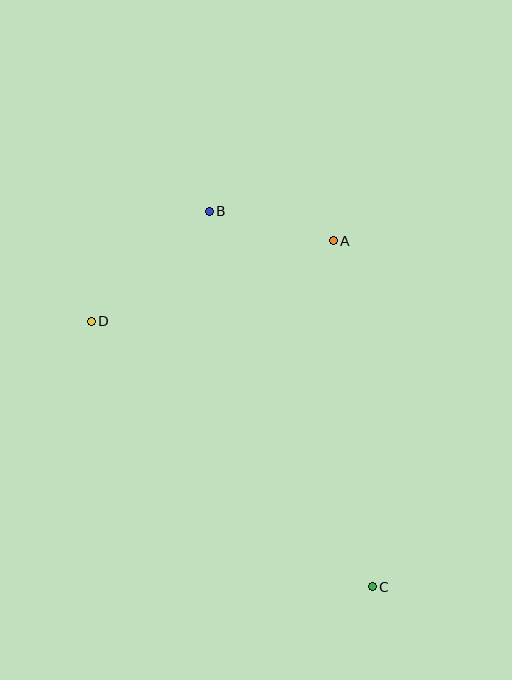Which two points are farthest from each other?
Points B and C are farthest from each other.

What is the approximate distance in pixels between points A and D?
The distance between A and D is approximately 255 pixels.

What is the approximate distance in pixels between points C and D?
The distance between C and D is approximately 386 pixels.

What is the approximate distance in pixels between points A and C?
The distance between A and C is approximately 349 pixels.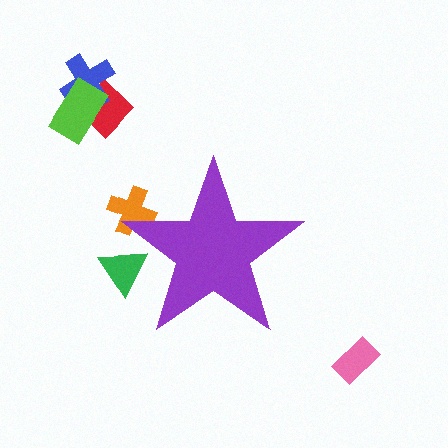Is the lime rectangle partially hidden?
No, the lime rectangle is fully visible.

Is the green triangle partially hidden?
Yes, the green triangle is partially hidden behind the purple star.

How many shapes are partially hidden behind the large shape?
2 shapes are partially hidden.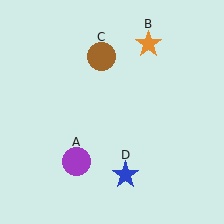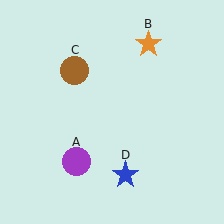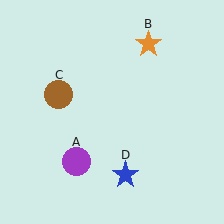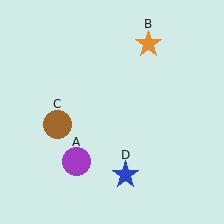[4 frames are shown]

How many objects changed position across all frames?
1 object changed position: brown circle (object C).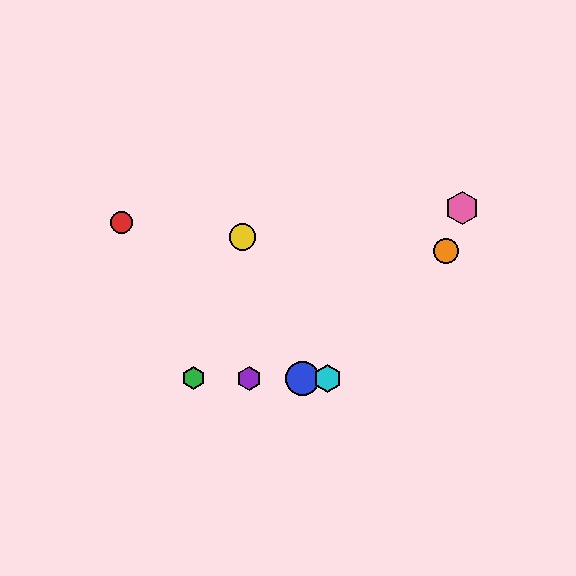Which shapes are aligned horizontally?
The blue circle, the green hexagon, the purple hexagon, the cyan hexagon are aligned horizontally.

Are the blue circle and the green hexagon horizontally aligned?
Yes, both are at y≈378.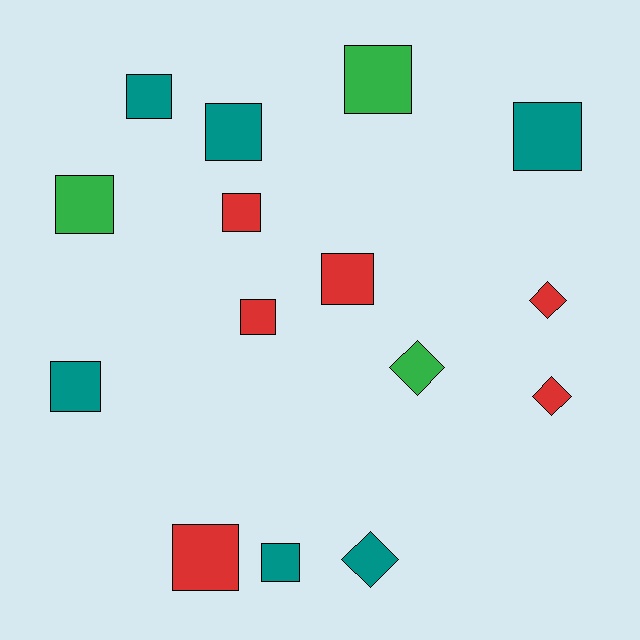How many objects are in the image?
There are 15 objects.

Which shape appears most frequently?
Square, with 11 objects.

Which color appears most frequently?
Red, with 6 objects.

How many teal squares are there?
There are 5 teal squares.